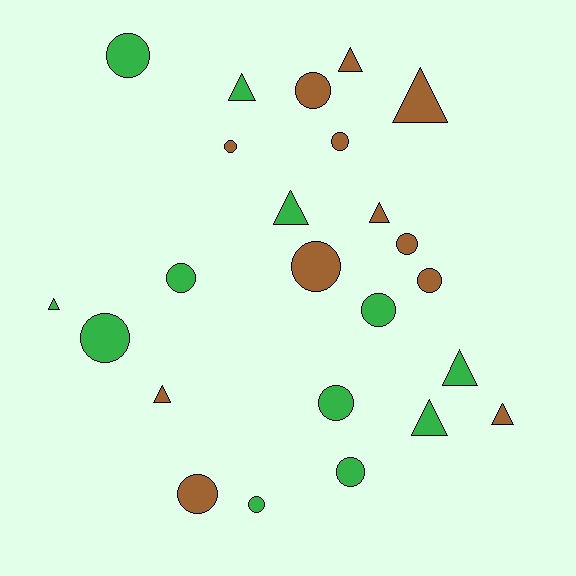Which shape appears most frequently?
Circle, with 14 objects.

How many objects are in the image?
There are 24 objects.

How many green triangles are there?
There are 5 green triangles.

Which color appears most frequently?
Green, with 12 objects.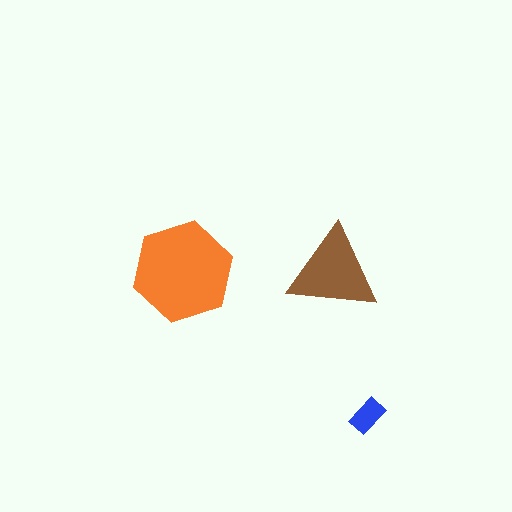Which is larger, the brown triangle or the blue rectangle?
The brown triangle.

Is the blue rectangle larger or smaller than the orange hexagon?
Smaller.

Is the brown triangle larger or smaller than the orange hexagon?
Smaller.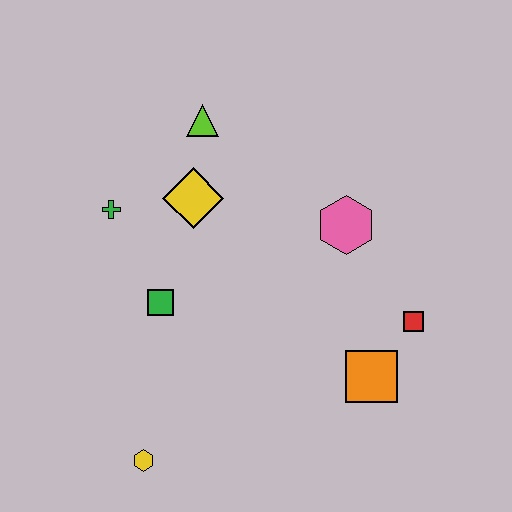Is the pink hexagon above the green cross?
No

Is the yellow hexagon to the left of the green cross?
No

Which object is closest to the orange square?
The red square is closest to the orange square.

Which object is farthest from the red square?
The green cross is farthest from the red square.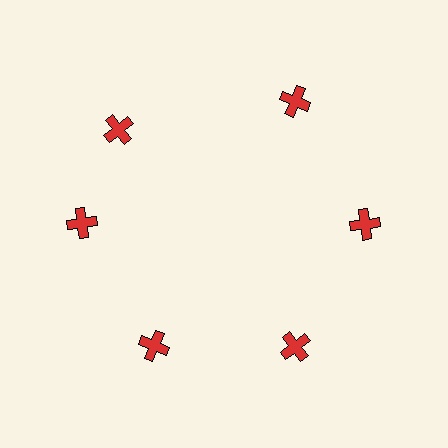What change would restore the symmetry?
The symmetry would be restored by rotating it back into even spacing with its neighbors so that all 6 crosses sit at equal angles and equal distance from the center.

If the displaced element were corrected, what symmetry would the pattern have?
It would have 6-fold rotational symmetry — the pattern would map onto itself every 60 degrees.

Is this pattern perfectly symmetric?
No. The 6 red crosses are arranged in a ring, but one element near the 11 o'clock position is rotated out of alignment along the ring, breaking the 6-fold rotational symmetry.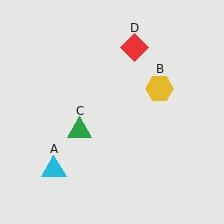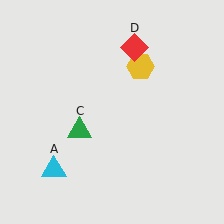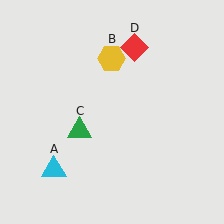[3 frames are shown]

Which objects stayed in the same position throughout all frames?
Cyan triangle (object A) and green triangle (object C) and red diamond (object D) remained stationary.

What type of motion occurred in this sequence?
The yellow hexagon (object B) rotated counterclockwise around the center of the scene.